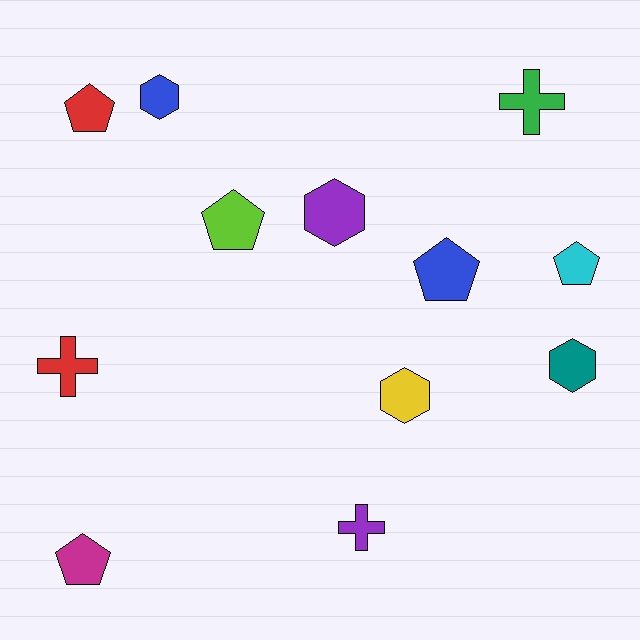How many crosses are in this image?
There are 3 crosses.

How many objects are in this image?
There are 12 objects.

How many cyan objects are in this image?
There is 1 cyan object.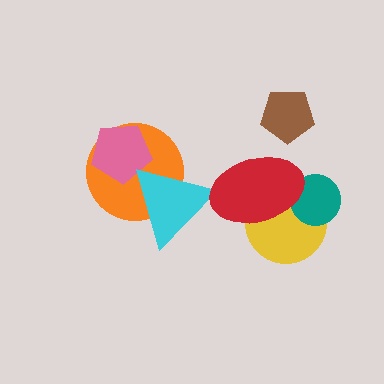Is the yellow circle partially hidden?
Yes, it is partially covered by another shape.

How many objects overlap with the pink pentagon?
2 objects overlap with the pink pentagon.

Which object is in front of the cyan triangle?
The red ellipse is in front of the cyan triangle.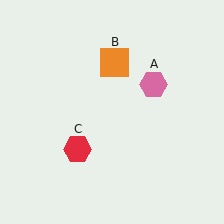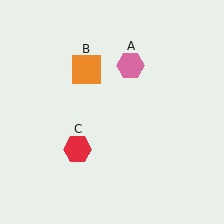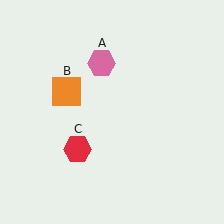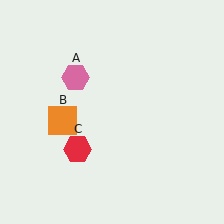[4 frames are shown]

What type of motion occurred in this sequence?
The pink hexagon (object A), orange square (object B) rotated counterclockwise around the center of the scene.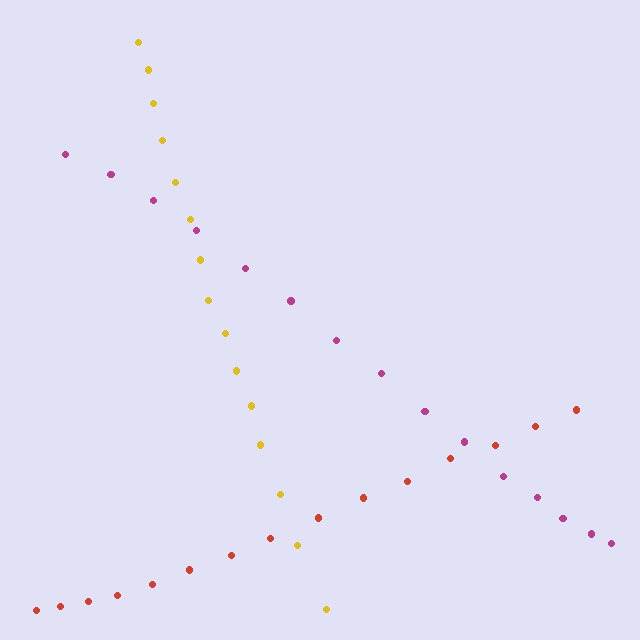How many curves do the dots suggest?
There are 3 distinct paths.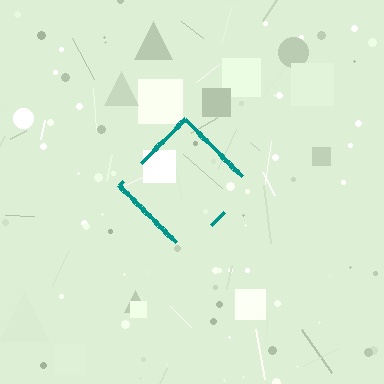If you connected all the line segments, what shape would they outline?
They would outline a diamond.